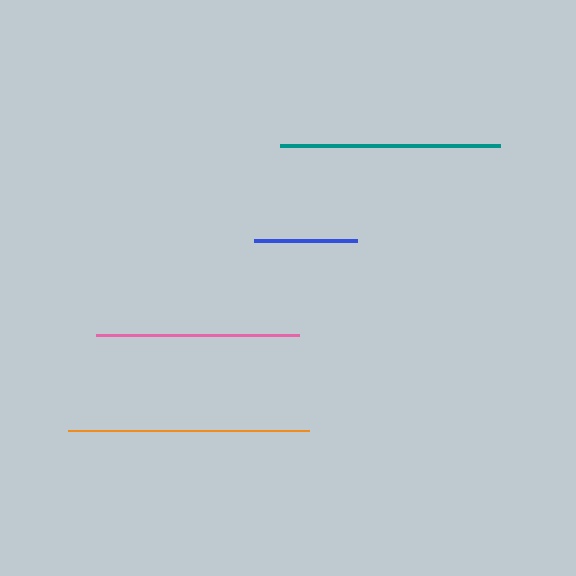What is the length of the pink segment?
The pink segment is approximately 203 pixels long.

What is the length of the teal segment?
The teal segment is approximately 220 pixels long.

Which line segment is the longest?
The orange line is the longest at approximately 241 pixels.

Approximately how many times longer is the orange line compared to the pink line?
The orange line is approximately 1.2 times the length of the pink line.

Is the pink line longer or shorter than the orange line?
The orange line is longer than the pink line.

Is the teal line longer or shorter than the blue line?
The teal line is longer than the blue line.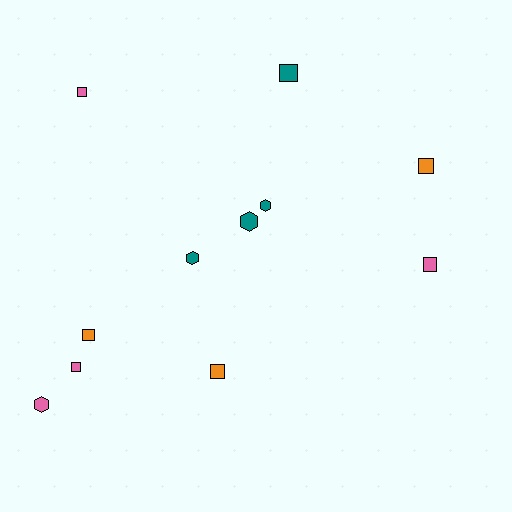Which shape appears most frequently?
Square, with 7 objects.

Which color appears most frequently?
Teal, with 4 objects.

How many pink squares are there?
There are 3 pink squares.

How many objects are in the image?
There are 11 objects.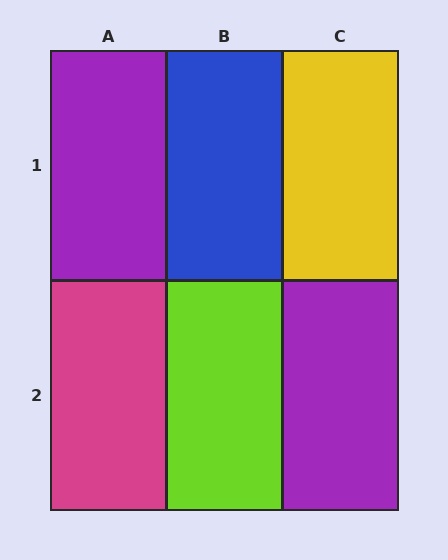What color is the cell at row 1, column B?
Blue.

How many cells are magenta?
1 cell is magenta.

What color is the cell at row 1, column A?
Purple.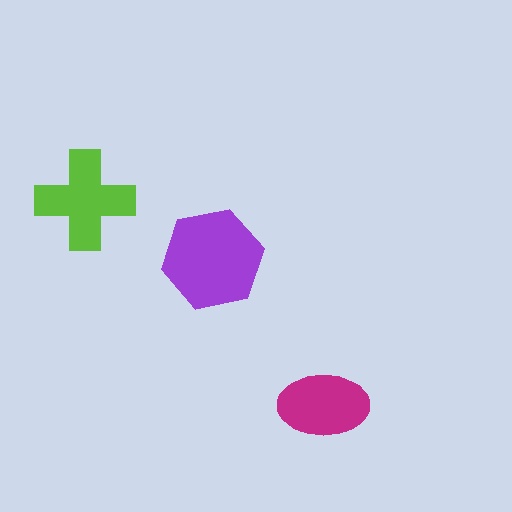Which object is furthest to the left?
The lime cross is leftmost.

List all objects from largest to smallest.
The purple hexagon, the lime cross, the magenta ellipse.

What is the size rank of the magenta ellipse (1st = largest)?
3rd.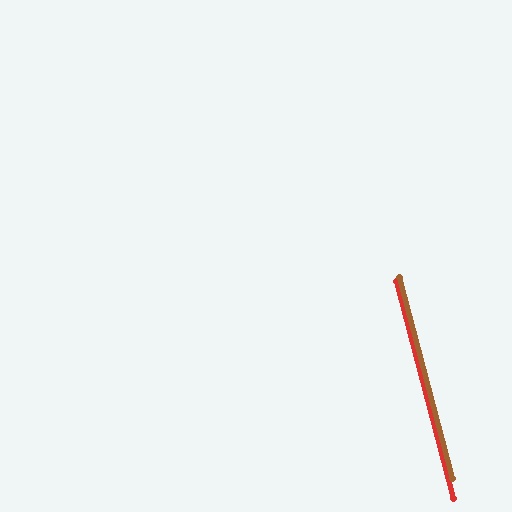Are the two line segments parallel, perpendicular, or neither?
Parallel — their directions differ by only 0.0°.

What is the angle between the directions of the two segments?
Approximately 0 degrees.